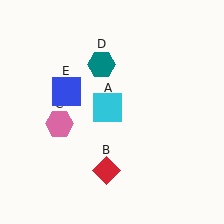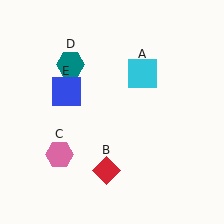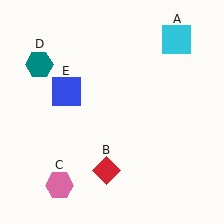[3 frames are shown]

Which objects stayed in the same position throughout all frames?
Red diamond (object B) and blue square (object E) remained stationary.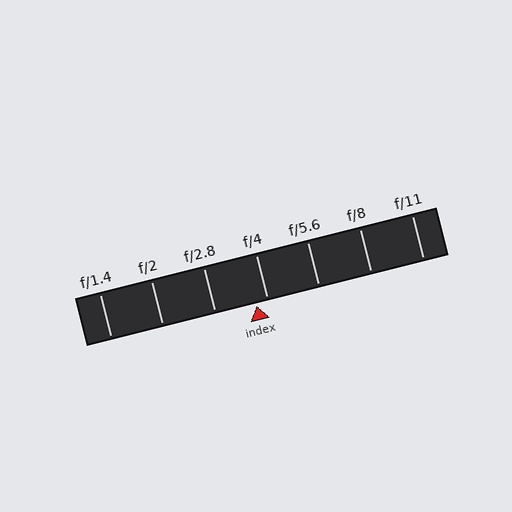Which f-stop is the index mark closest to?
The index mark is closest to f/4.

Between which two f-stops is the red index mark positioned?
The index mark is between f/2.8 and f/4.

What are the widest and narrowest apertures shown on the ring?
The widest aperture shown is f/1.4 and the narrowest is f/11.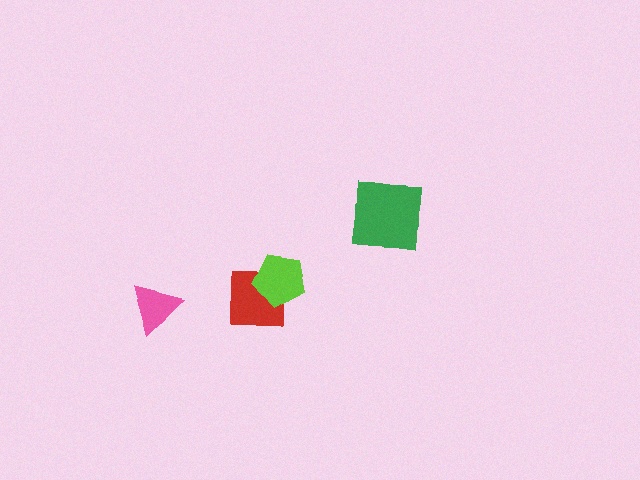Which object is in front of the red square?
The lime pentagon is in front of the red square.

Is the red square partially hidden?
Yes, it is partially covered by another shape.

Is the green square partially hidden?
No, no other shape covers it.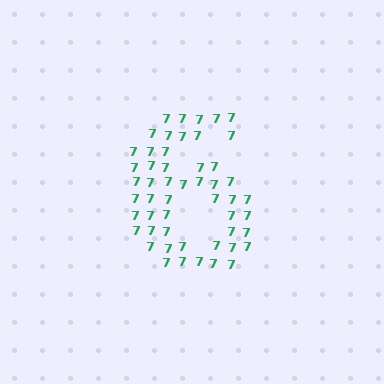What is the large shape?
The large shape is the digit 6.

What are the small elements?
The small elements are digit 7's.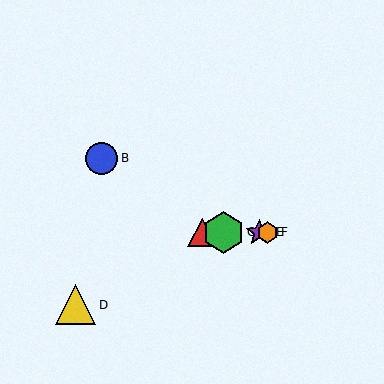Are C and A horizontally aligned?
Yes, both are at y≈232.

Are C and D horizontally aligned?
No, C is at y≈232 and D is at y≈305.